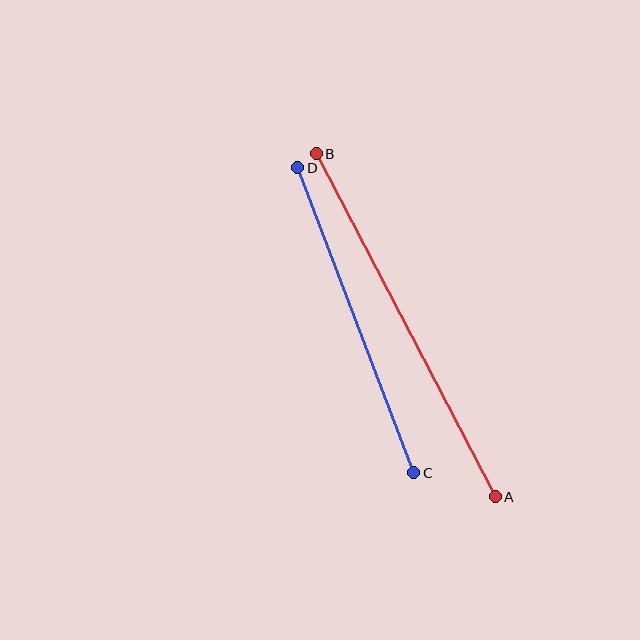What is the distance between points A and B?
The distance is approximately 387 pixels.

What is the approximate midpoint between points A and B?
The midpoint is at approximately (406, 325) pixels.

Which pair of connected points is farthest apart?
Points A and B are farthest apart.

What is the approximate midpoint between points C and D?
The midpoint is at approximately (356, 320) pixels.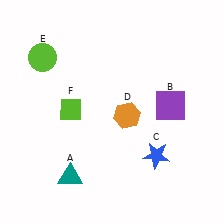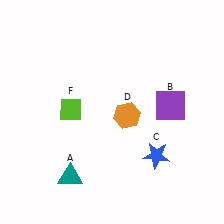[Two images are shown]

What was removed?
The lime circle (E) was removed in Image 2.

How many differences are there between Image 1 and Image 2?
There is 1 difference between the two images.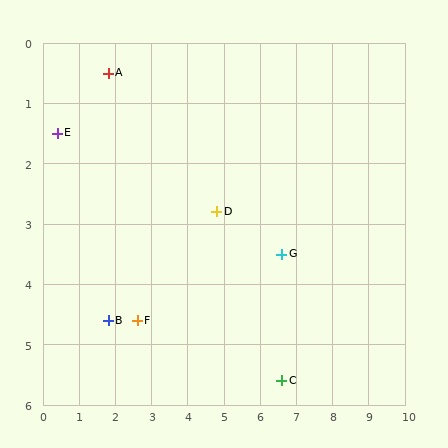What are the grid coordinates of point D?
Point D is at approximately (4.8, 2.8).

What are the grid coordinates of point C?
Point C is at approximately (6.6, 5.6).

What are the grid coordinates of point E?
Point E is at approximately (0.4, 1.5).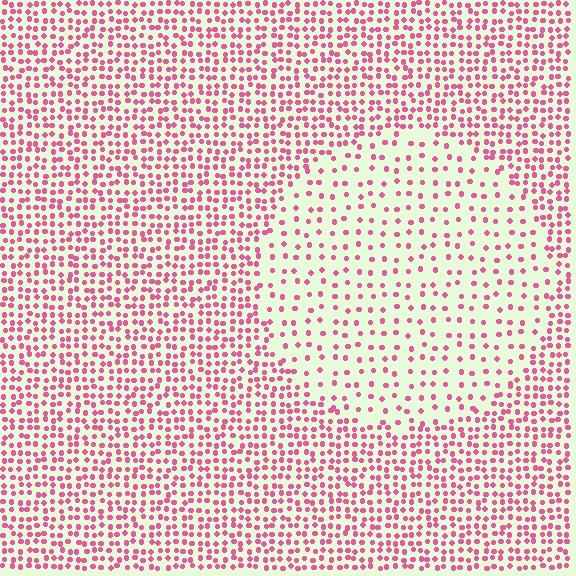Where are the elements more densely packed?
The elements are more densely packed outside the circle boundary.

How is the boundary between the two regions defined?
The boundary is defined by a change in element density (approximately 2.4x ratio). All elements are the same color, size, and shape.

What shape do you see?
I see a circle.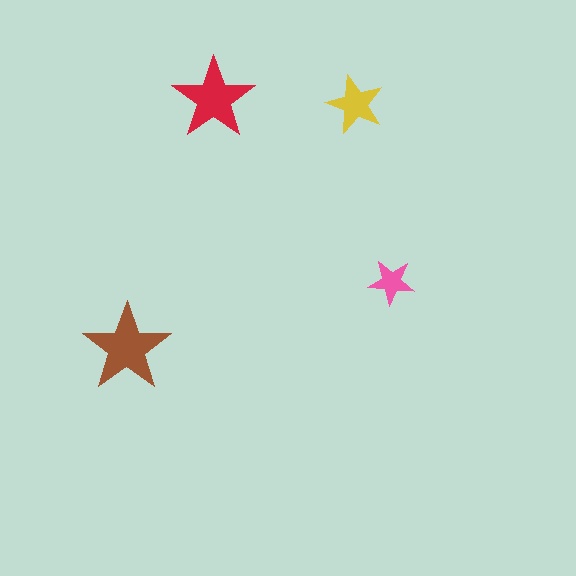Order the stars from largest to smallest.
the brown one, the red one, the yellow one, the pink one.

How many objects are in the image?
There are 4 objects in the image.